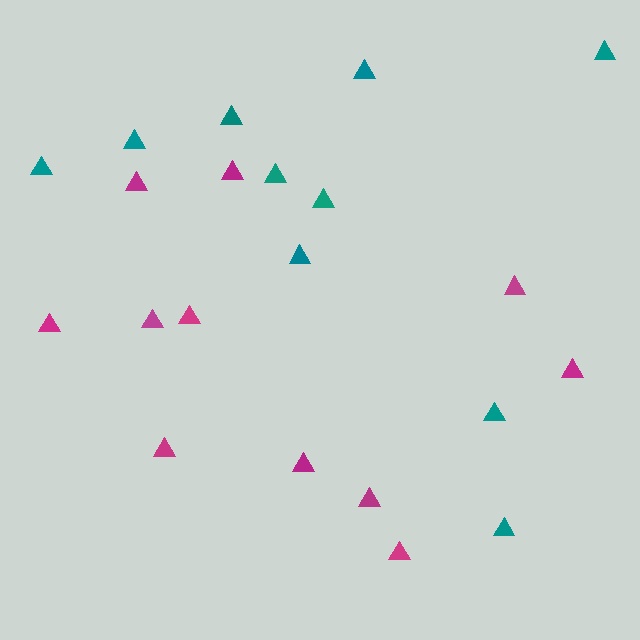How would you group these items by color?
There are 2 groups: one group of magenta triangles (11) and one group of teal triangles (10).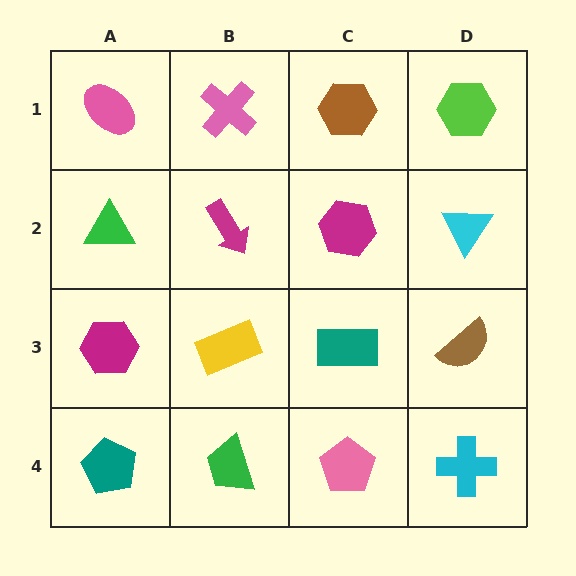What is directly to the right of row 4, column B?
A pink pentagon.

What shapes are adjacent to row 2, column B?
A pink cross (row 1, column B), a yellow rectangle (row 3, column B), a green triangle (row 2, column A), a magenta hexagon (row 2, column C).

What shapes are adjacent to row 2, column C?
A brown hexagon (row 1, column C), a teal rectangle (row 3, column C), a magenta arrow (row 2, column B), a cyan triangle (row 2, column D).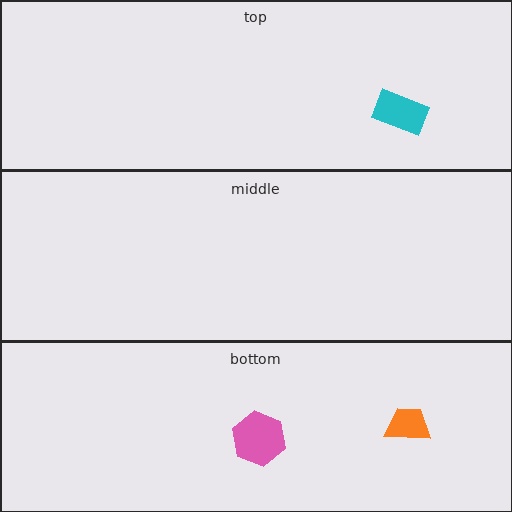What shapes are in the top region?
The cyan rectangle.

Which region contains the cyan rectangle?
The top region.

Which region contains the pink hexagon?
The bottom region.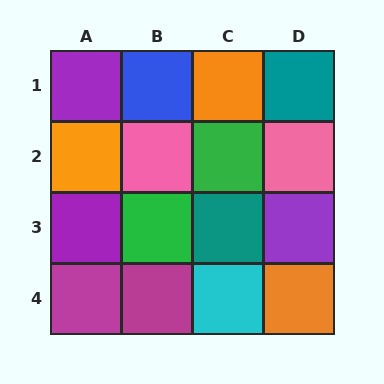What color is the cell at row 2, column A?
Orange.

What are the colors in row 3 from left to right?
Purple, green, teal, purple.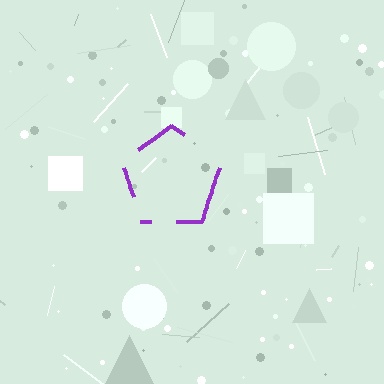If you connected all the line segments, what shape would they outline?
They would outline a pentagon.